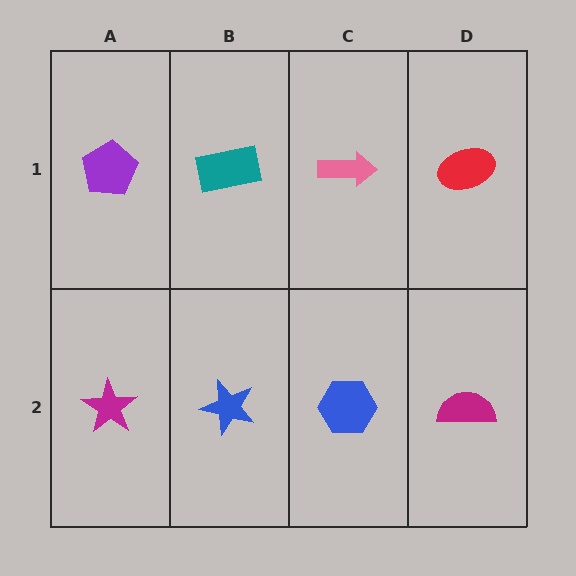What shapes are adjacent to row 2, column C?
A pink arrow (row 1, column C), a blue star (row 2, column B), a magenta semicircle (row 2, column D).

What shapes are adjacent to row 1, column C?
A blue hexagon (row 2, column C), a teal rectangle (row 1, column B), a red ellipse (row 1, column D).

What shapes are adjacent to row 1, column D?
A magenta semicircle (row 2, column D), a pink arrow (row 1, column C).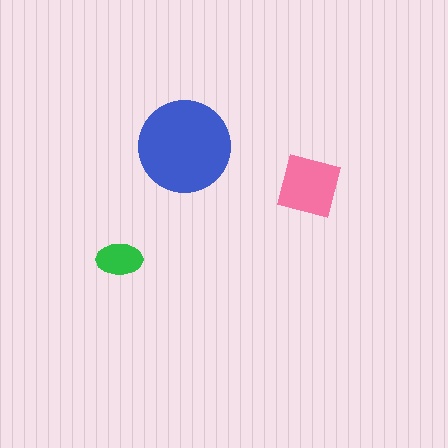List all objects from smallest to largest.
The green ellipse, the pink square, the blue circle.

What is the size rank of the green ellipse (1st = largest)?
3rd.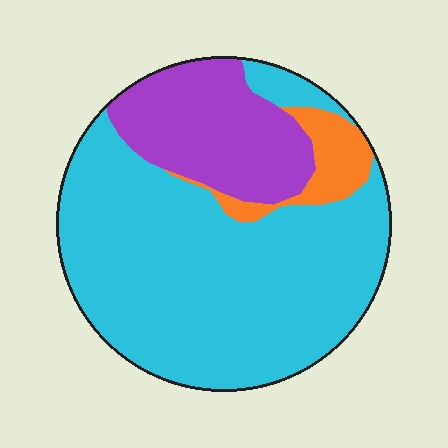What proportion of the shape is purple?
Purple takes up about one quarter (1/4) of the shape.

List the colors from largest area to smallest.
From largest to smallest: cyan, purple, orange.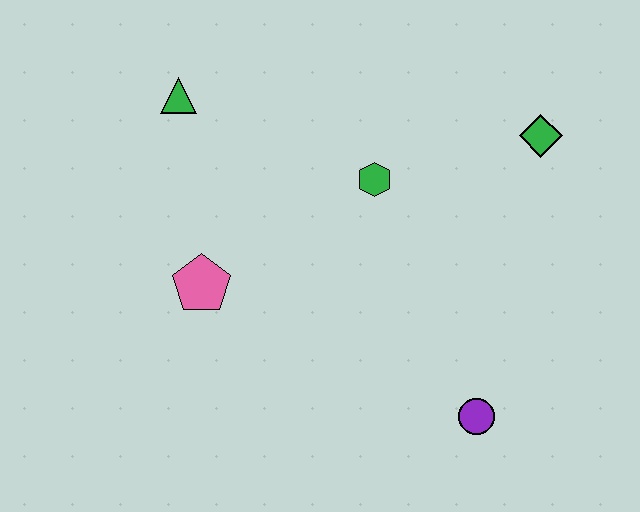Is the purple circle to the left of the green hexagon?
No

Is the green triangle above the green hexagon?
Yes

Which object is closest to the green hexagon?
The green diamond is closest to the green hexagon.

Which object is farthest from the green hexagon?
The purple circle is farthest from the green hexagon.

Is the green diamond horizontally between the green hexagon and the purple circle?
No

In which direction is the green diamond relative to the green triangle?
The green diamond is to the right of the green triangle.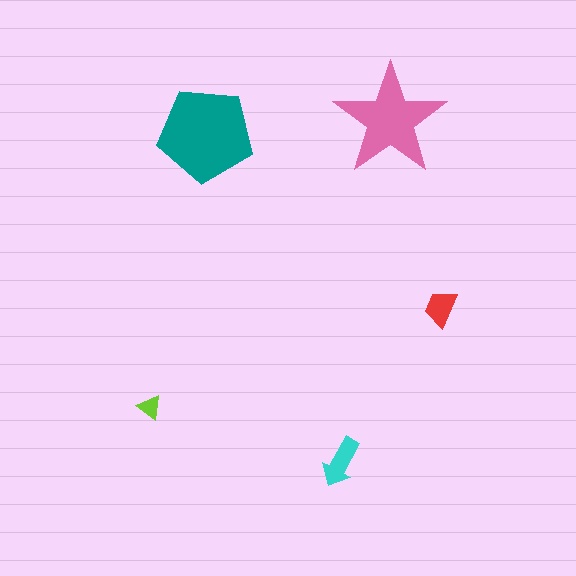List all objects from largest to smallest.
The teal pentagon, the pink star, the cyan arrow, the red trapezoid, the lime triangle.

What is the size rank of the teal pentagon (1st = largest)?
1st.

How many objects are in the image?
There are 5 objects in the image.